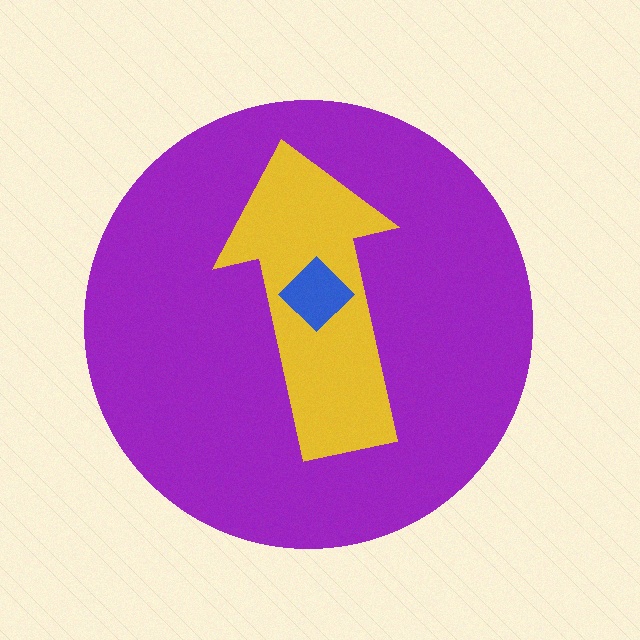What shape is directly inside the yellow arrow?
The blue diamond.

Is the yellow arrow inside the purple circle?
Yes.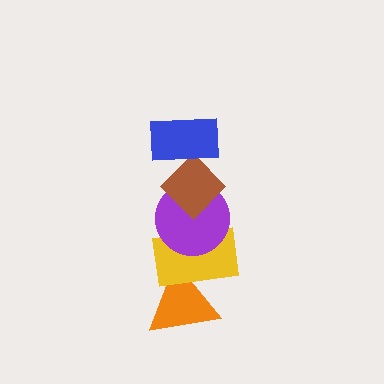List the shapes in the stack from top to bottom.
From top to bottom: the blue rectangle, the brown diamond, the purple circle, the yellow rectangle, the orange triangle.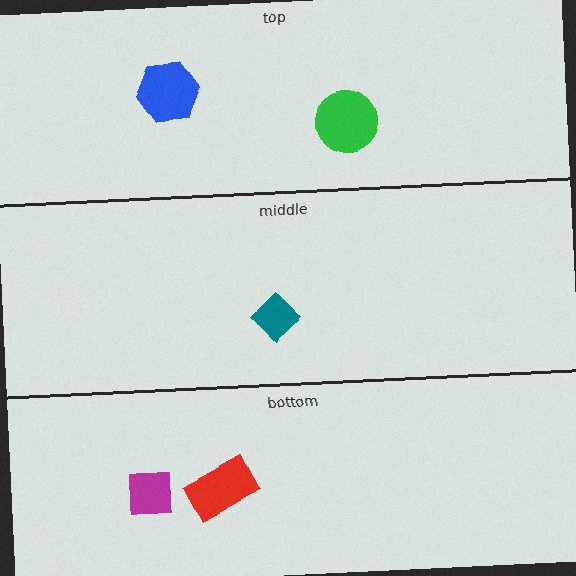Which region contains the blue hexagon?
The top region.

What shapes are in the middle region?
The teal diamond.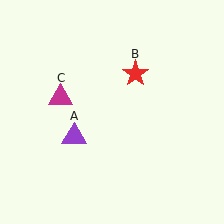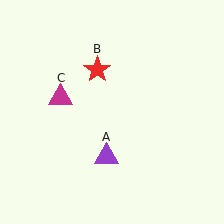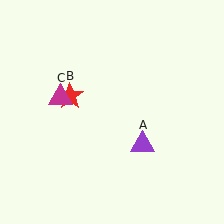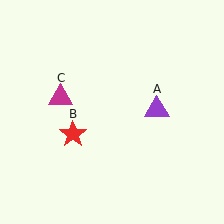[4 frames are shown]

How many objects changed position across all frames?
2 objects changed position: purple triangle (object A), red star (object B).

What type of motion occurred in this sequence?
The purple triangle (object A), red star (object B) rotated counterclockwise around the center of the scene.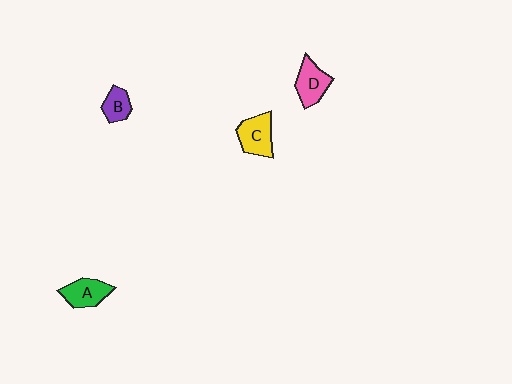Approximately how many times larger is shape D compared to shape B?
Approximately 1.5 times.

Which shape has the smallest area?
Shape B (purple).